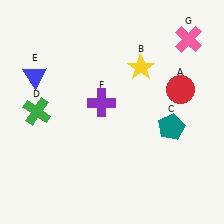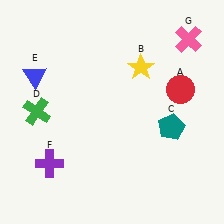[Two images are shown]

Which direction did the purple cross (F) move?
The purple cross (F) moved down.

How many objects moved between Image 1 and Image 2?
1 object moved between the two images.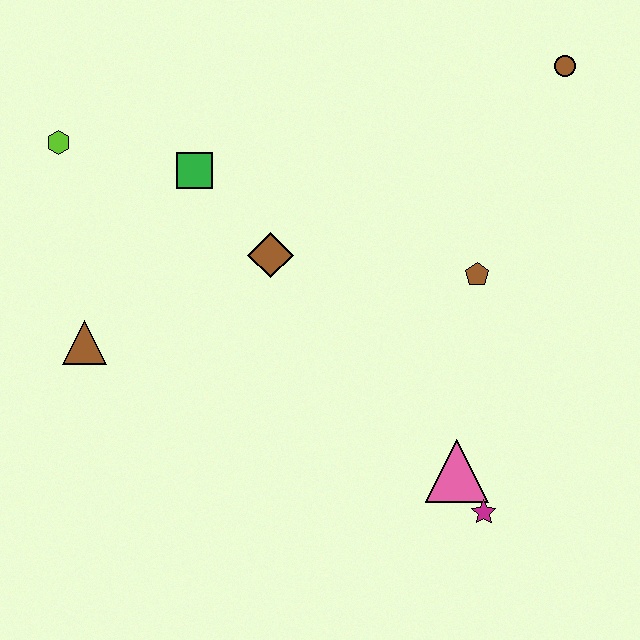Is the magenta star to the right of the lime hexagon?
Yes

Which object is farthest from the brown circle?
The brown triangle is farthest from the brown circle.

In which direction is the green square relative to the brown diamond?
The green square is above the brown diamond.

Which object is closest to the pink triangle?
The magenta star is closest to the pink triangle.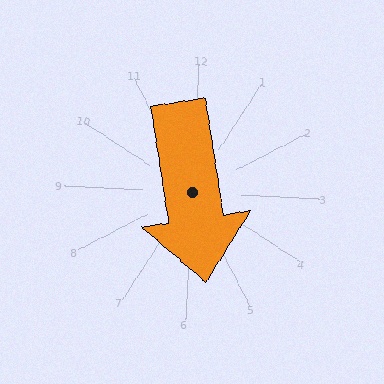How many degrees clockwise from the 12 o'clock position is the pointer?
Approximately 168 degrees.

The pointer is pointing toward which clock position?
Roughly 6 o'clock.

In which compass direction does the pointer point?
South.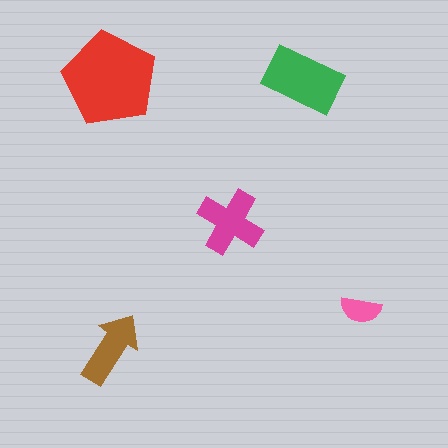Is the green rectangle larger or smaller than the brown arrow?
Larger.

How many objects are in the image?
There are 5 objects in the image.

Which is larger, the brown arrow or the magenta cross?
The magenta cross.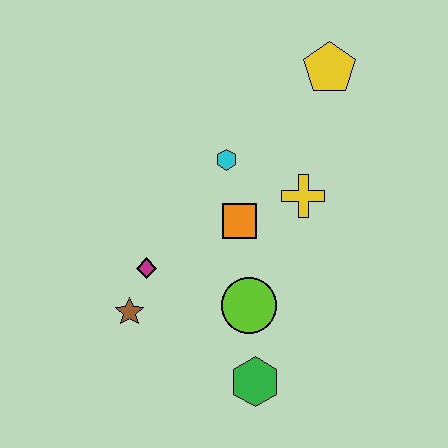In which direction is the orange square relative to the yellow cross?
The orange square is to the left of the yellow cross.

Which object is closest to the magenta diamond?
The brown star is closest to the magenta diamond.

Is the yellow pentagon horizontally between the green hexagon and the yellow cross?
No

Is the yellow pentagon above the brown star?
Yes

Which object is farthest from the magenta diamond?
The yellow pentagon is farthest from the magenta diamond.